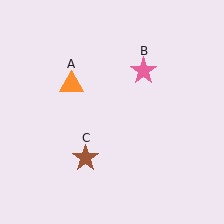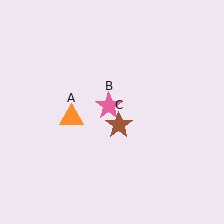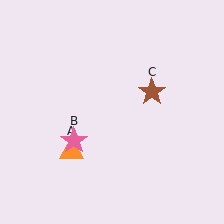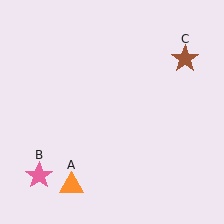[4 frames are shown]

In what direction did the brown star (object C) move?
The brown star (object C) moved up and to the right.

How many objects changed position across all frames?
3 objects changed position: orange triangle (object A), pink star (object B), brown star (object C).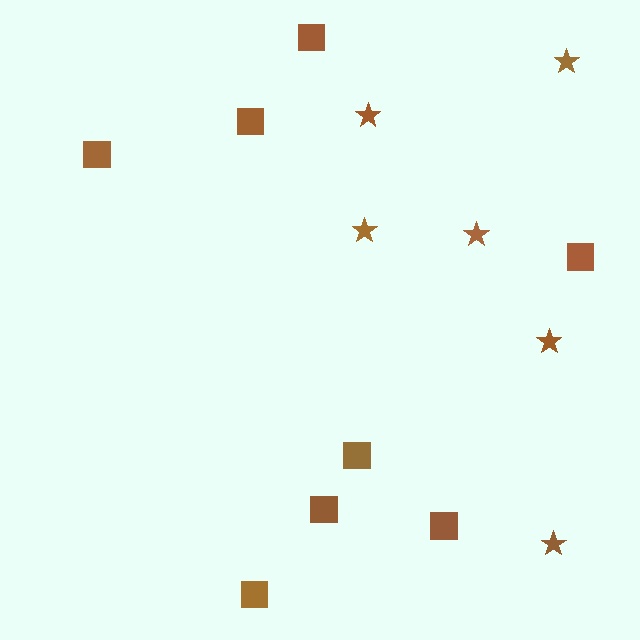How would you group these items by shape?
There are 2 groups: one group of stars (6) and one group of squares (8).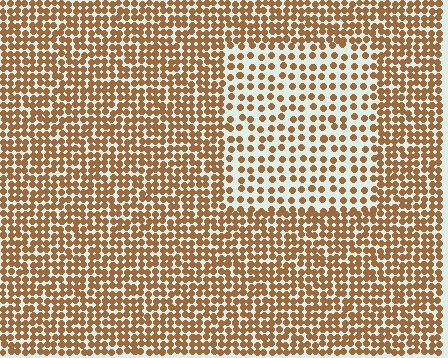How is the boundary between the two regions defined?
The boundary is defined by a change in element density (approximately 2.0x ratio). All elements are the same color, size, and shape.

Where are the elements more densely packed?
The elements are more densely packed outside the rectangle boundary.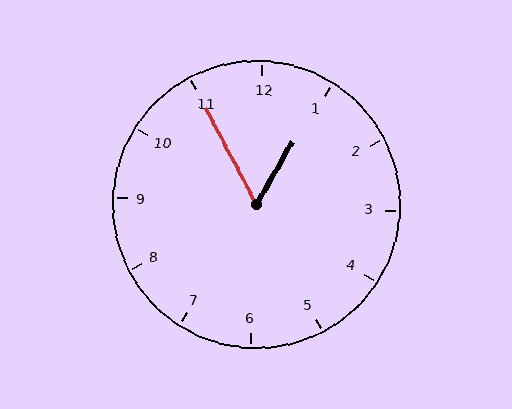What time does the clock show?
12:55.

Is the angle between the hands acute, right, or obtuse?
It is acute.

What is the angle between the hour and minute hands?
Approximately 58 degrees.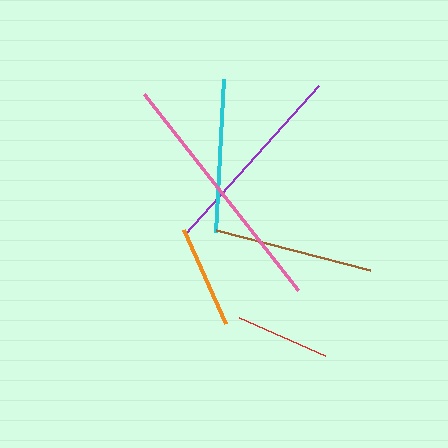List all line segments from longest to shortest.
From longest to shortest: pink, purple, brown, cyan, orange, red.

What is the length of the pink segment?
The pink segment is approximately 249 pixels long.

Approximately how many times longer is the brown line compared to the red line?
The brown line is approximately 1.7 times the length of the red line.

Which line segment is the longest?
The pink line is the longest at approximately 249 pixels.